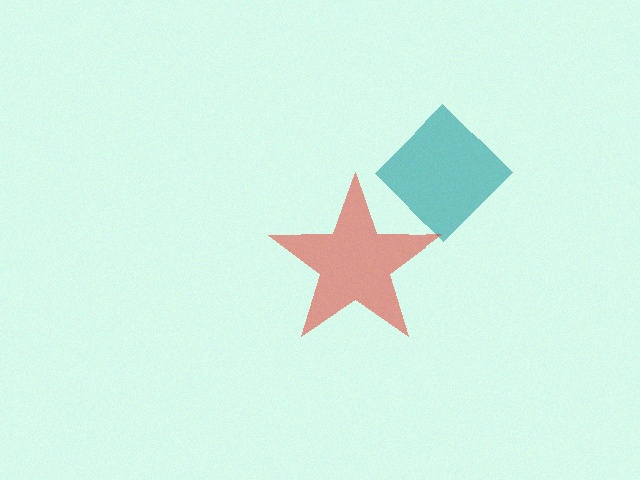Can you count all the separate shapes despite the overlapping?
Yes, there are 2 separate shapes.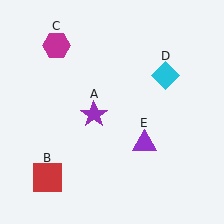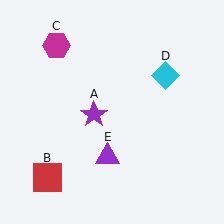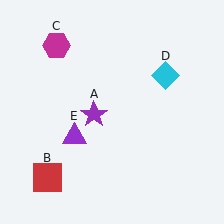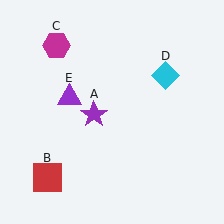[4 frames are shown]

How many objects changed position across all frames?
1 object changed position: purple triangle (object E).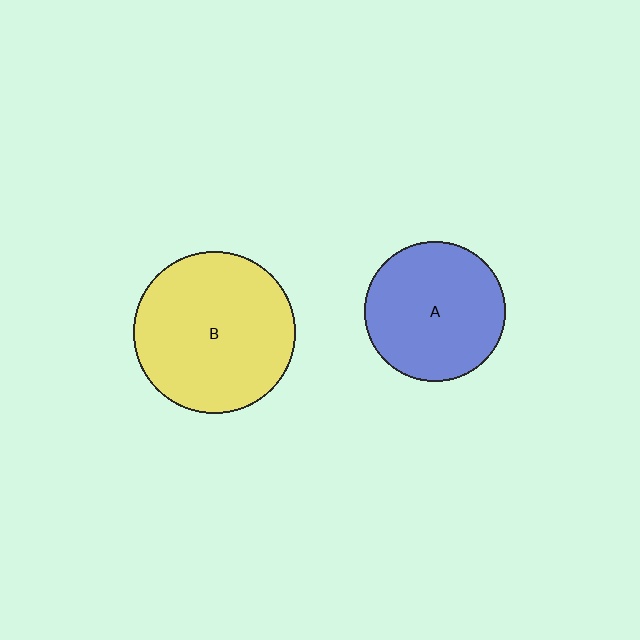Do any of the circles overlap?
No, none of the circles overlap.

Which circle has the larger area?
Circle B (yellow).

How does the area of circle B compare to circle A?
Approximately 1.3 times.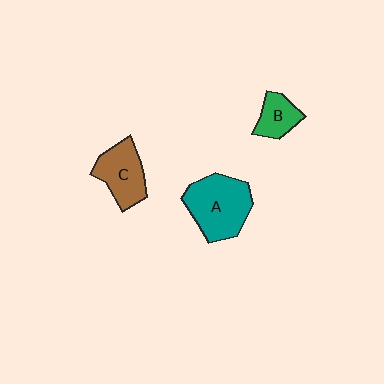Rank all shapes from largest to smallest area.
From largest to smallest: A (teal), C (brown), B (green).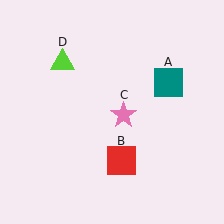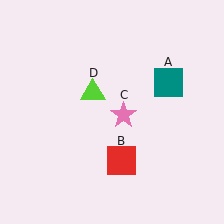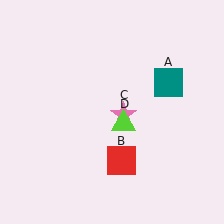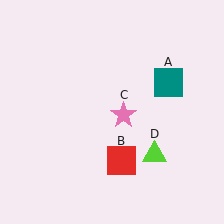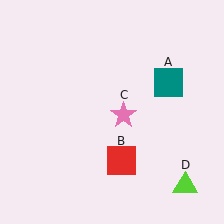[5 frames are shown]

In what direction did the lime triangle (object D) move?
The lime triangle (object D) moved down and to the right.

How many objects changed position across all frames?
1 object changed position: lime triangle (object D).